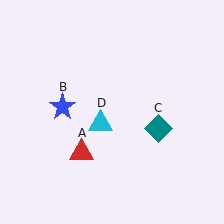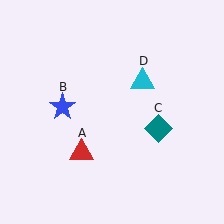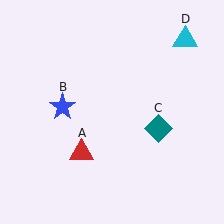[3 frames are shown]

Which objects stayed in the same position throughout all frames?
Red triangle (object A) and blue star (object B) and teal diamond (object C) remained stationary.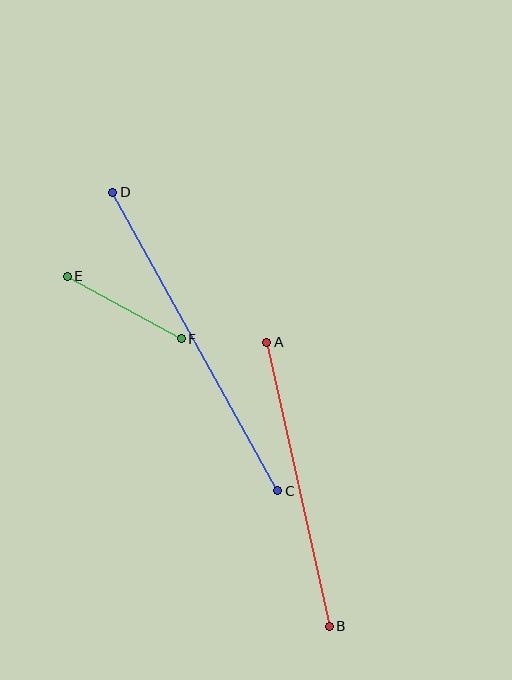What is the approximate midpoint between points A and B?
The midpoint is at approximately (298, 484) pixels.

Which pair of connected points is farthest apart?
Points C and D are farthest apart.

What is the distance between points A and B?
The distance is approximately 291 pixels.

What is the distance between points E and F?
The distance is approximately 130 pixels.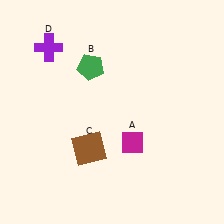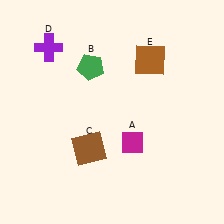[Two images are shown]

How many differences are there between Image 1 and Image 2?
There is 1 difference between the two images.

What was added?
A brown square (E) was added in Image 2.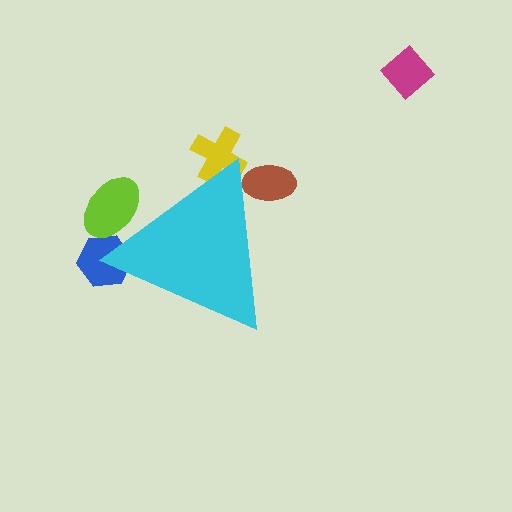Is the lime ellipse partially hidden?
Yes, the lime ellipse is partially hidden behind the cyan triangle.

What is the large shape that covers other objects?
A cyan triangle.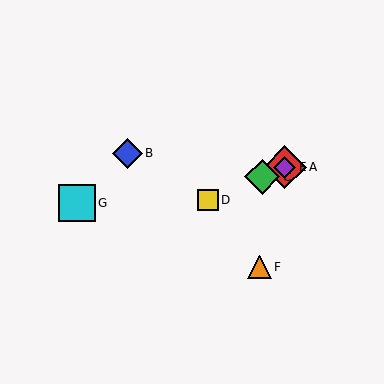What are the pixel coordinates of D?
Object D is at (208, 200).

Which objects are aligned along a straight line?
Objects A, C, D, E are aligned along a straight line.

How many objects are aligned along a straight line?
4 objects (A, C, D, E) are aligned along a straight line.